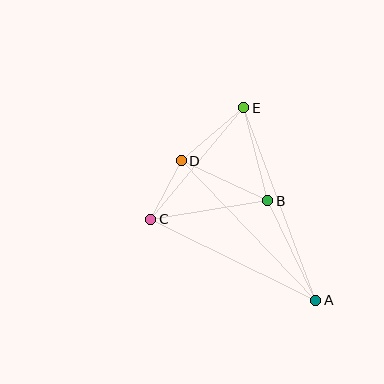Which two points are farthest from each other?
Points A and E are farthest from each other.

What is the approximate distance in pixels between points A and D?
The distance between A and D is approximately 194 pixels.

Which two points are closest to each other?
Points C and D are closest to each other.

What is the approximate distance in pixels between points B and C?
The distance between B and C is approximately 119 pixels.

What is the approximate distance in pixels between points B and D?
The distance between B and D is approximately 95 pixels.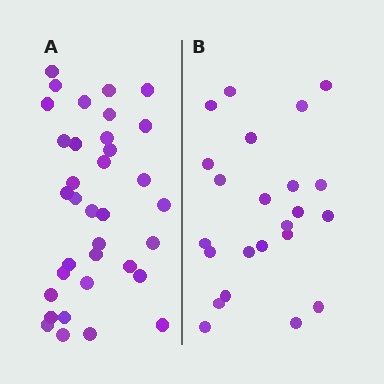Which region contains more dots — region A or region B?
Region A (the left region) has more dots.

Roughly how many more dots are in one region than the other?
Region A has roughly 12 or so more dots than region B.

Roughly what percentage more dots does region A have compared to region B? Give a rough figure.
About 50% more.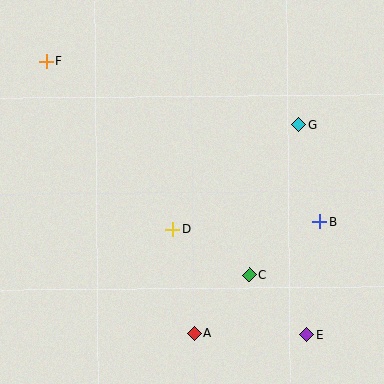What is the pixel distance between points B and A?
The distance between B and A is 168 pixels.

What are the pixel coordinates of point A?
Point A is at (195, 333).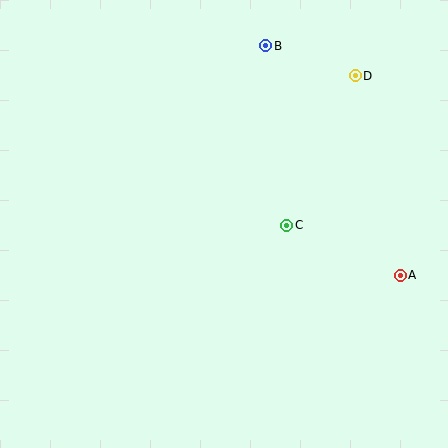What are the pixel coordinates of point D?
Point D is at (355, 76).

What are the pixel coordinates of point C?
Point C is at (287, 225).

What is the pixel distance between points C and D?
The distance between C and D is 164 pixels.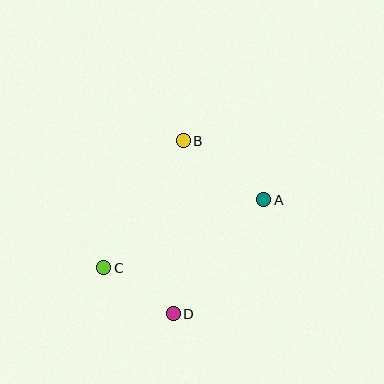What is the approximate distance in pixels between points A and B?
The distance between A and B is approximately 100 pixels.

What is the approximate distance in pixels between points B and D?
The distance between B and D is approximately 173 pixels.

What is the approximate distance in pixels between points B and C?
The distance between B and C is approximately 150 pixels.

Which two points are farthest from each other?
Points A and C are farthest from each other.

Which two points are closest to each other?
Points C and D are closest to each other.